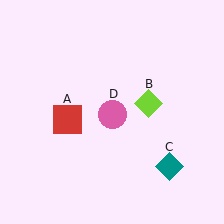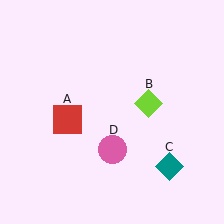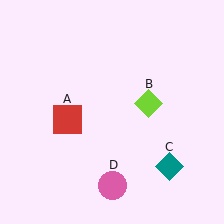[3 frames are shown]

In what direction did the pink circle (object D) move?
The pink circle (object D) moved down.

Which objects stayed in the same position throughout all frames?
Red square (object A) and lime diamond (object B) and teal diamond (object C) remained stationary.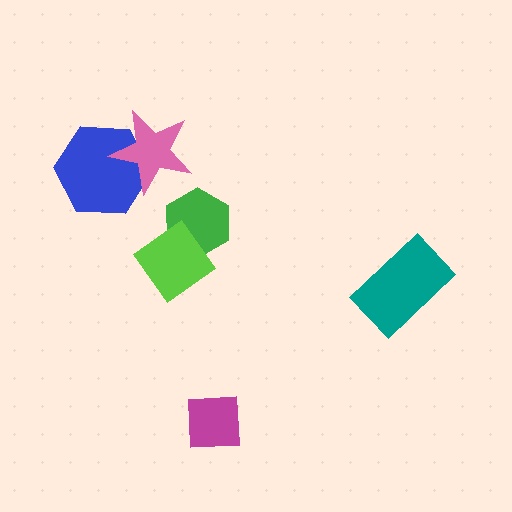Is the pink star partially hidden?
No, no other shape covers it.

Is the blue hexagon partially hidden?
Yes, it is partially covered by another shape.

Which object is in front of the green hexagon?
The lime diamond is in front of the green hexagon.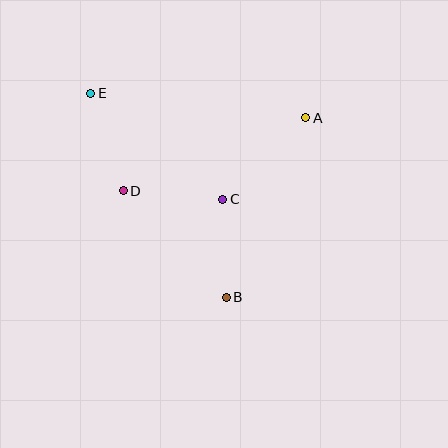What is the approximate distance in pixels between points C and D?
The distance between C and D is approximately 100 pixels.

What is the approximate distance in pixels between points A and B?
The distance between A and B is approximately 196 pixels.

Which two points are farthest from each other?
Points B and E are farthest from each other.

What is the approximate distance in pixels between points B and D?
The distance between B and D is approximately 148 pixels.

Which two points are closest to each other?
Points B and C are closest to each other.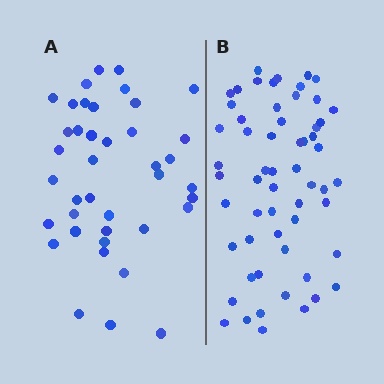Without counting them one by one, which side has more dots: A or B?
Region B (the right region) has more dots.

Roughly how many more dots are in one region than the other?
Region B has approximately 20 more dots than region A.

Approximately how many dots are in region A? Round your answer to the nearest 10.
About 40 dots.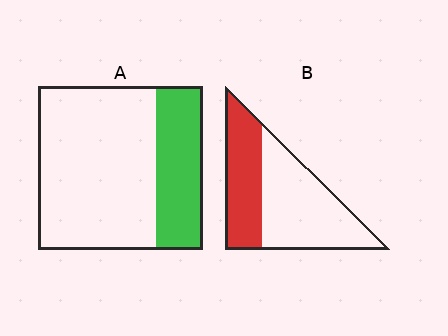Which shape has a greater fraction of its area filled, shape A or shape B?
Shape B.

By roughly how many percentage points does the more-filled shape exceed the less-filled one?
By roughly 10 percentage points (B over A).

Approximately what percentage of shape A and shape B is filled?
A is approximately 30% and B is approximately 40%.